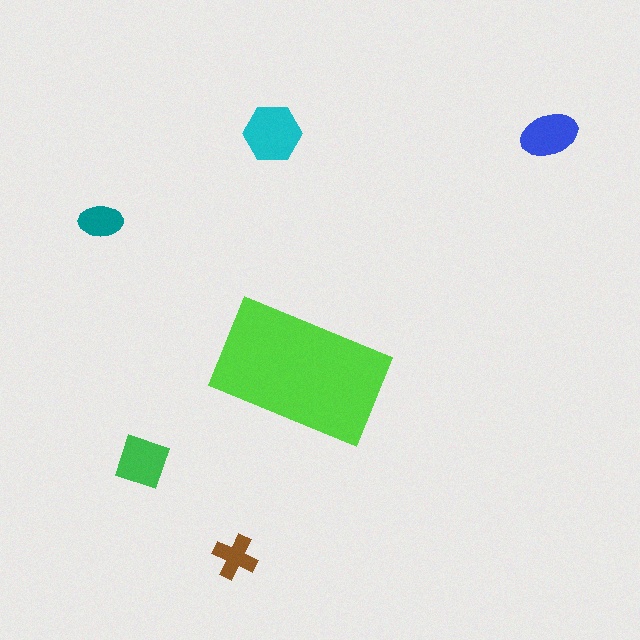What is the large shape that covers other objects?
A lime rectangle.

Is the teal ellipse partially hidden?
No, the teal ellipse is fully visible.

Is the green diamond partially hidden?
No, the green diamond is fully visible.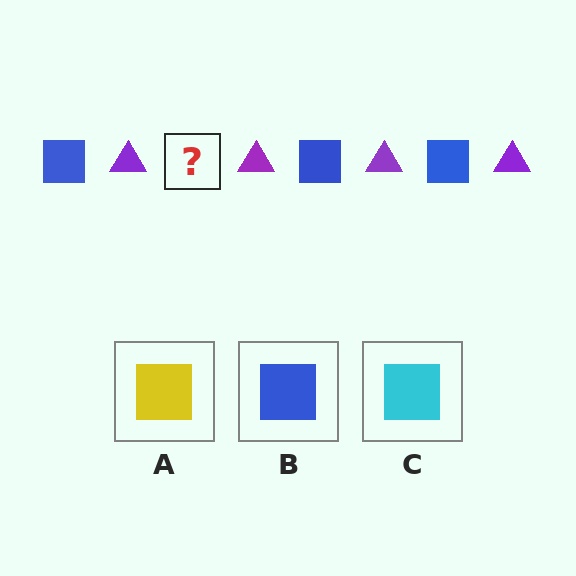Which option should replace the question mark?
Option B.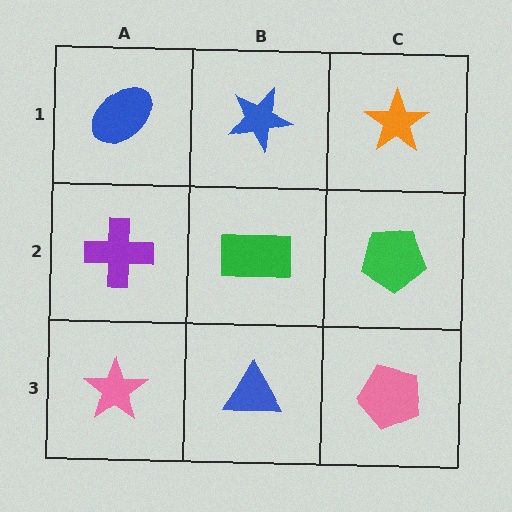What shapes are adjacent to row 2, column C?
An orange star (row 1, column C), a pink pentagon (row 3, column C), a green rectangle (row 2, column B).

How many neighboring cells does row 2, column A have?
3.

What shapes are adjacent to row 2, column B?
A blue star (row 1, column B), a blue triangle (row 3, column B), a purple cross (row 2, column A), a green pentagon (row 2, column C).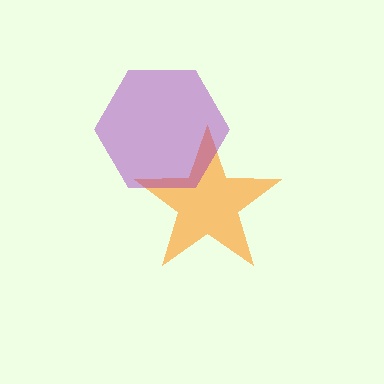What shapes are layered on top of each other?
The layered shapes are: an orange star, a purple hexagon.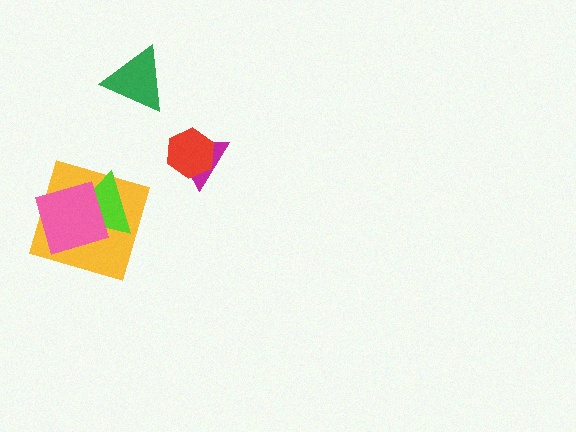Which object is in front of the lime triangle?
The pink square is in front of the lime triangle.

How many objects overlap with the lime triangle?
2 objects overlap with the lime triangle.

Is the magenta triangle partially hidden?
Yes, it is partially covered by another shape.